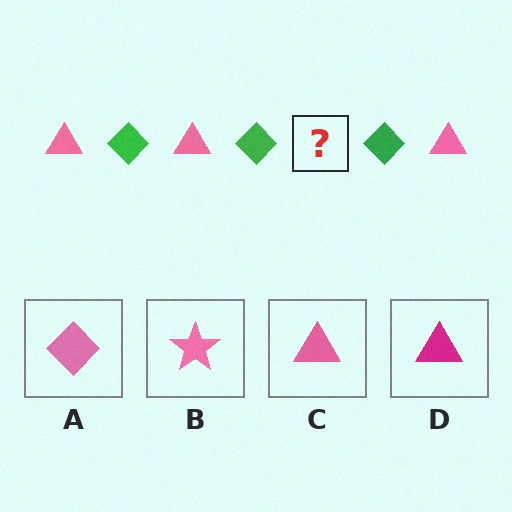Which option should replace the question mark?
Option C.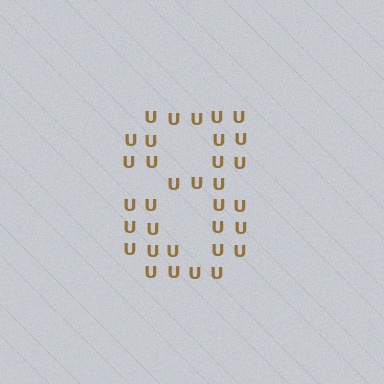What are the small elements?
The small elements are letter U's.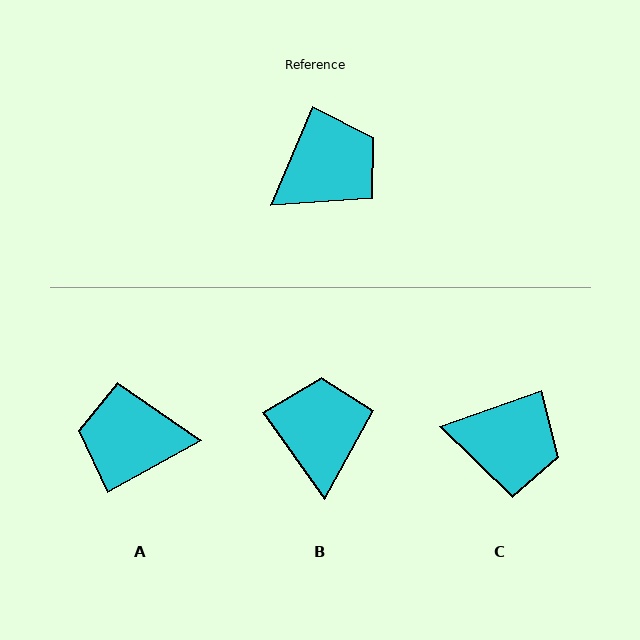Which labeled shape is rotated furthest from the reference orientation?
A, about 142 degrees away.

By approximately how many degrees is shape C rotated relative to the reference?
Approximately 48 degrees clockwise.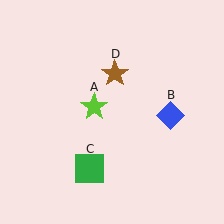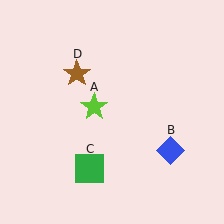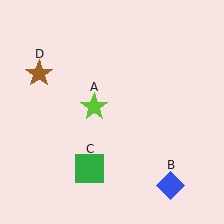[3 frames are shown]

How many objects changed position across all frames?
2 objects changed position: blue diamond (object B), brown star (object D).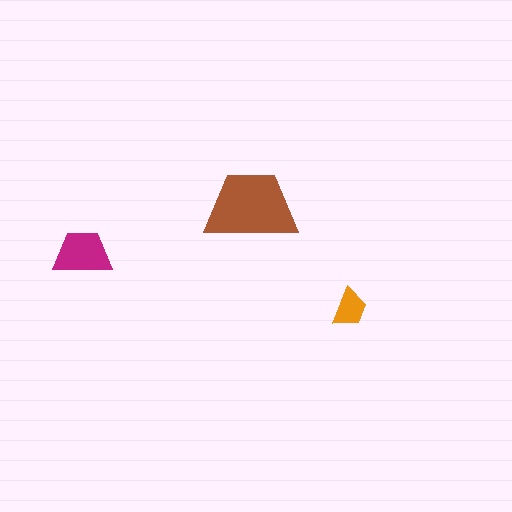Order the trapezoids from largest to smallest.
the brown one, the magenta one, the orange one.